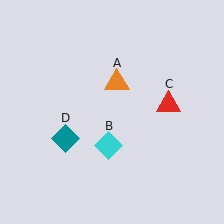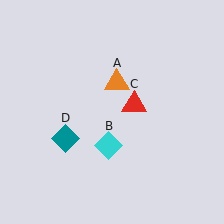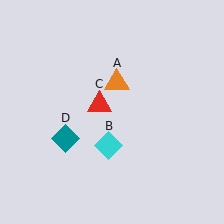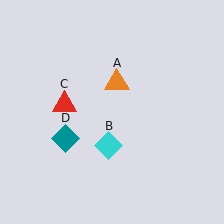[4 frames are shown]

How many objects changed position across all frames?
1 object changed position: red triangle (object C).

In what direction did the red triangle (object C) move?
The red triangle (object C) moved left.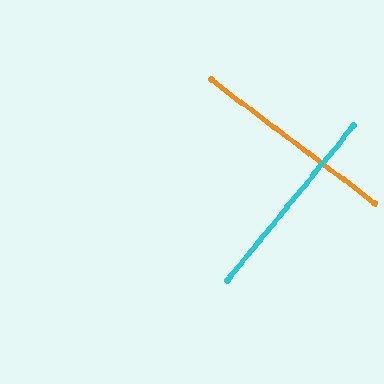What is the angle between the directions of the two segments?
Approximately 88 degrees.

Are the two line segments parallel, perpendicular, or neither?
Perpendicular — they meet at approximately 88°.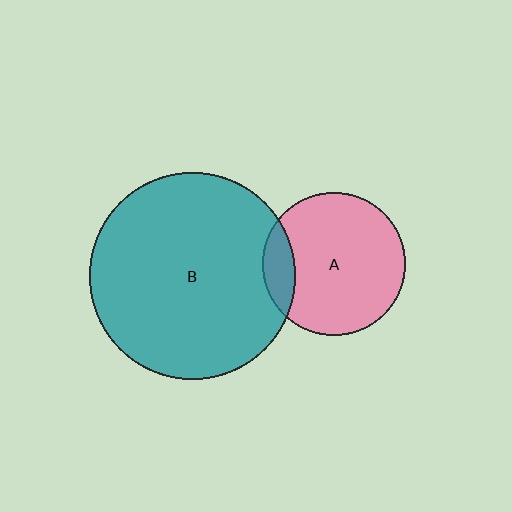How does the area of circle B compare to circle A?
Approximately 2.1 times.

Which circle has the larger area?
Circle B (teal).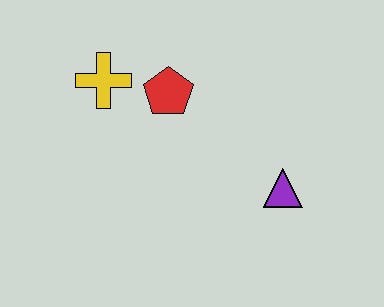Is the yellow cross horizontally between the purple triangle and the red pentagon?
No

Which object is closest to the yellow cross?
The red pentagon is closest to the yellow cross.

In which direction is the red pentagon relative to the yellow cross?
The red pentagon is to the right of the yellow cross.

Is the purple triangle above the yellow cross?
No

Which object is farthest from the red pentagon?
The purple triangle is farthest from the red pentagon.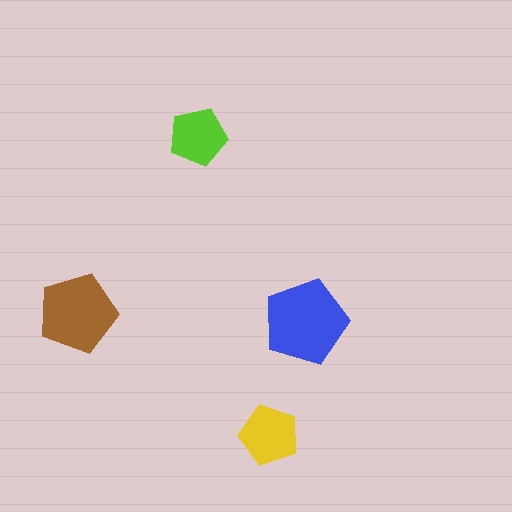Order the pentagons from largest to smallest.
the blue one, the brown one, the yellow one, the lime one.